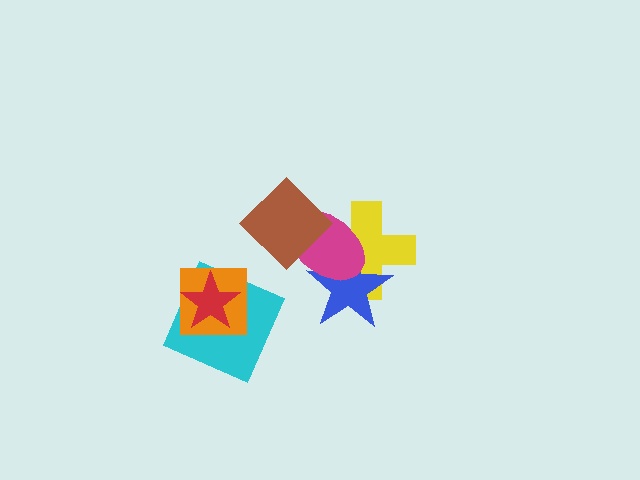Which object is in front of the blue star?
The magenta ellipse is in front of the blue star.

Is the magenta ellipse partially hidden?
Yes, it is partially covered by another shape.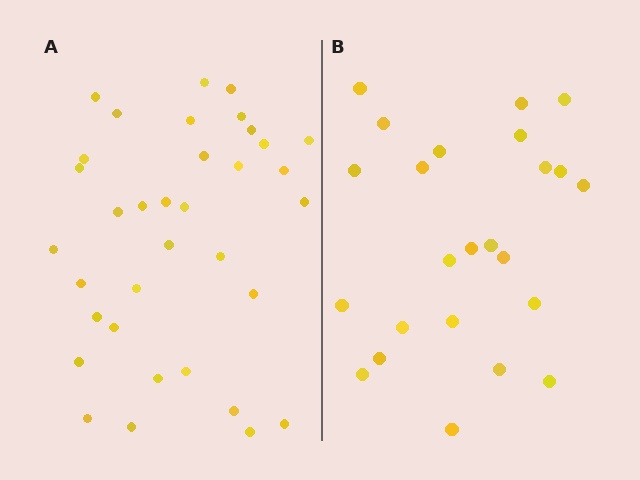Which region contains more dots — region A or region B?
Region A (the left region) has more dots.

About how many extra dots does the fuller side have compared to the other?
Region A has roughly 12 or so more dots than region B.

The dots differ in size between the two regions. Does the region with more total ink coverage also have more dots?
No. Region B has more total ink coverage because its dots are larger, but region A actually contains more individual dots. Total area can be misleading — the number of items is what matters here.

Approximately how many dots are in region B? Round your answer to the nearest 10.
About 20 dots. (The exact count is 24, which rounds to 20.)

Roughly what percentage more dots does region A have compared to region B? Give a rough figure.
About 45% more.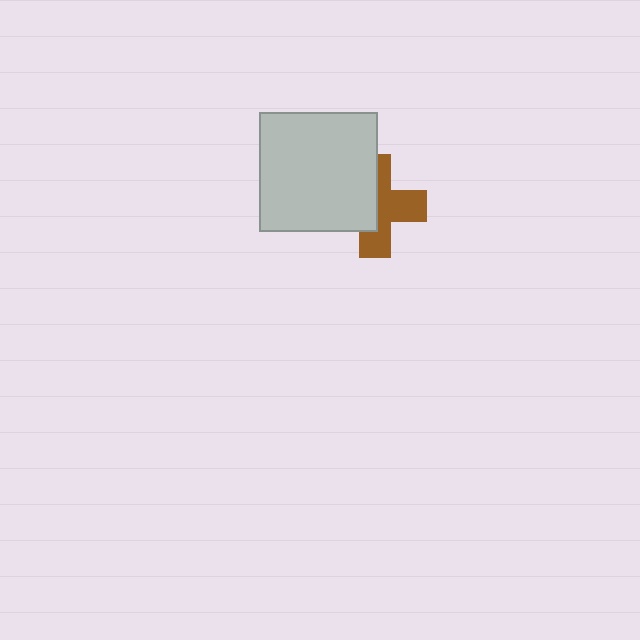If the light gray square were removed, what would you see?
You would see the complete brown cross.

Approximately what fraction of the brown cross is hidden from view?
Roughly 45% of the brown cross is hidden behind the light gray square.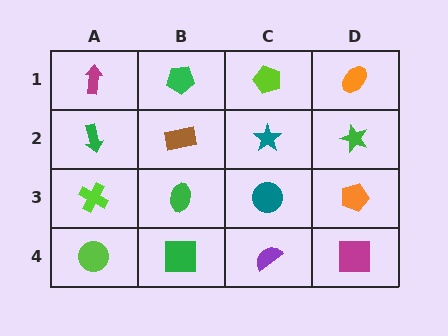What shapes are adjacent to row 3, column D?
A green star (row 2, column D), a magenta square (row 4, column D), a teal circle (row 3, column C).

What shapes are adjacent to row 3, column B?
A brown rectangle (row 2, column B), a green square (row 4, column B), a lime cross (row 3, column A), a teal circle (row 3, column C).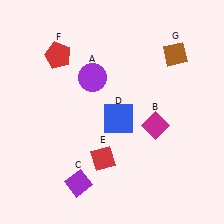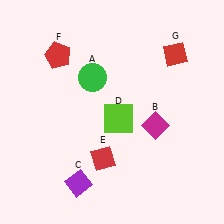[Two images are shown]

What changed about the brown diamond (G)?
In Image 1, G is brown. In Image 2, it changed to red.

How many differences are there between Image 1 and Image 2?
There are 3 differences between the two images.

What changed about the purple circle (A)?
In Image 1, A is purple. In Image 2, it changed to green.